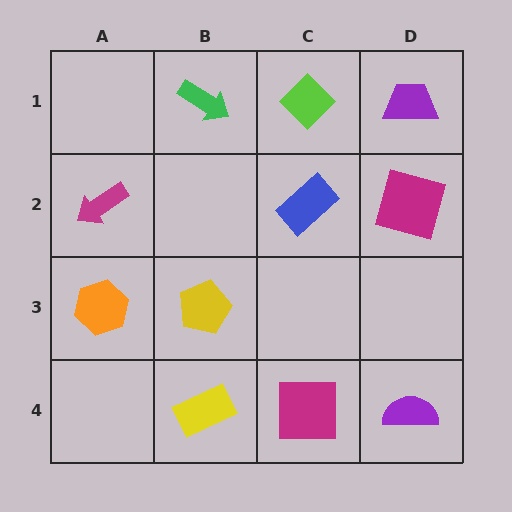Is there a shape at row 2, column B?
No, that cell is empty.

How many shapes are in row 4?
3 shapes.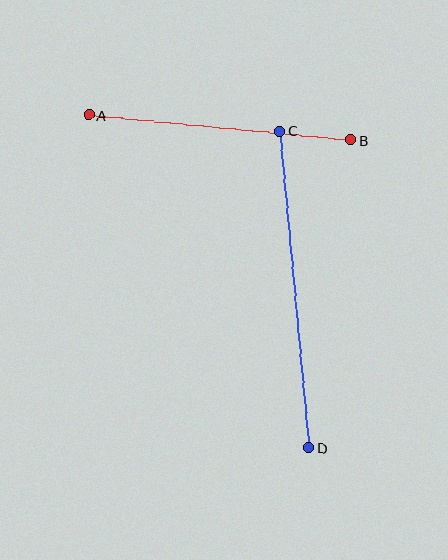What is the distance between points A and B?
The distance is approximately 263 pixels.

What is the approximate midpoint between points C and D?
The midpoint is at approximately (295, 289) pixels.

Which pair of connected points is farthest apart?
Points C and D are farthest apart.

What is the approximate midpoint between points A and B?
The midpoint is at approximately (220, 128) pixels.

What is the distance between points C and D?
The distance is approximately 318 pixels.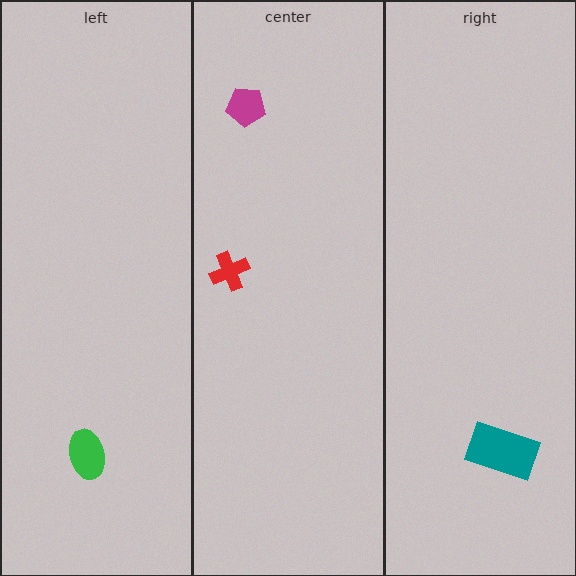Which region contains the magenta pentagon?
The center region.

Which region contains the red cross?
The center region.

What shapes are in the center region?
The magenta pentagon, the red cross.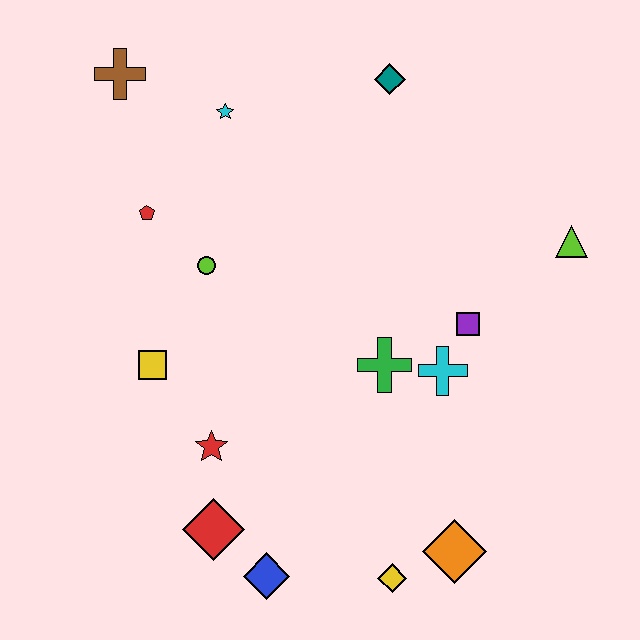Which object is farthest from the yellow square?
The lime triangle is farthest from the yellow square.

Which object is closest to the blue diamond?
The red diamond is closest to the blue diamond.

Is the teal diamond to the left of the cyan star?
No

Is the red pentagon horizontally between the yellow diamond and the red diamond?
No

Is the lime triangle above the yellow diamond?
Yes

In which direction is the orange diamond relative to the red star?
The orange diamond is to the right of the red star.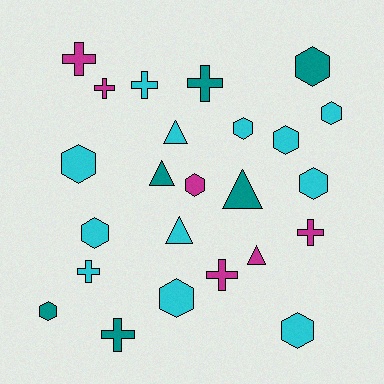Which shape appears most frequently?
Hexagon, with 11 objects.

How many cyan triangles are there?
There are 2 cyan triangles.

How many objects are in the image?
There are 24 objects.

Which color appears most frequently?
Cyan, with 12 objects.